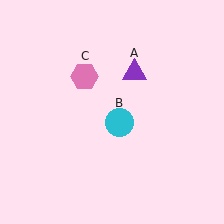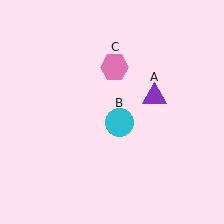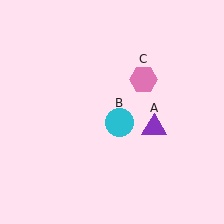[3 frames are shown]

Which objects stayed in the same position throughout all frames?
Cyan circle (object B) remained stationary.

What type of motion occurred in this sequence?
The purple triangle (object A), pink hexagon (object C) rotated clockwise around the center of the scene.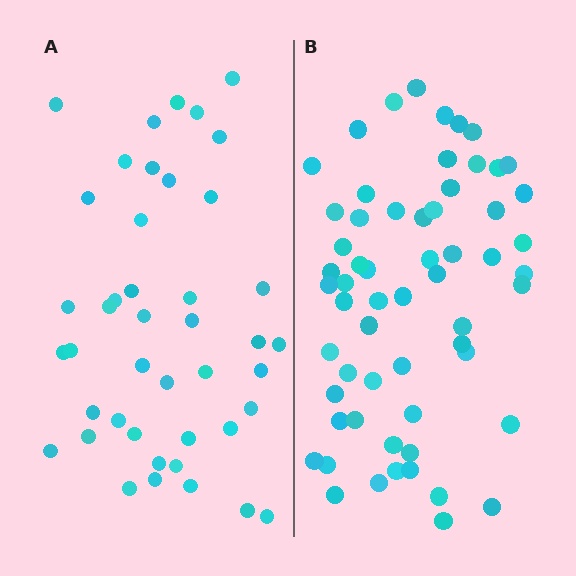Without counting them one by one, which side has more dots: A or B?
Region B (the right region) has more dots.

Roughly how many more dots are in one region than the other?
Region B has approximately 15 more dots than region A.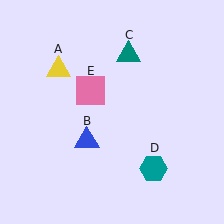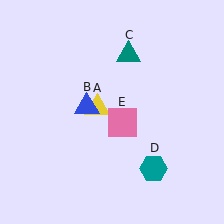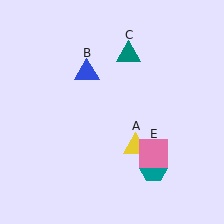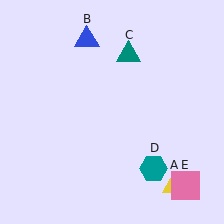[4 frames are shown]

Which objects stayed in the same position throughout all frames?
Teal triangle (object C) and teal hexagon (object D) remained stationary.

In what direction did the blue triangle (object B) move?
The blue triangle (object B) moved up.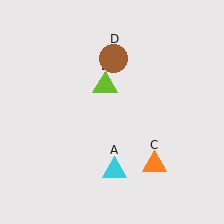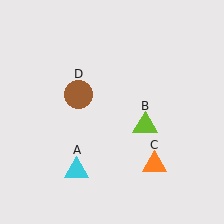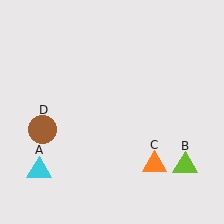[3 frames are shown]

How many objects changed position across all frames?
3 objects changed position: cyan triangle (object A), lime triangle (object B), brown circle (object D).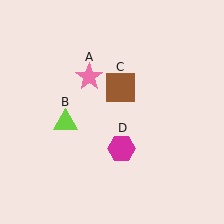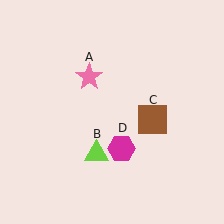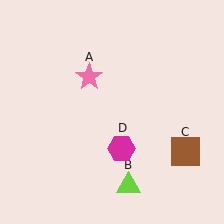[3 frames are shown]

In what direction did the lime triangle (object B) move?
The lime triangle (object B) moved down and to the right.